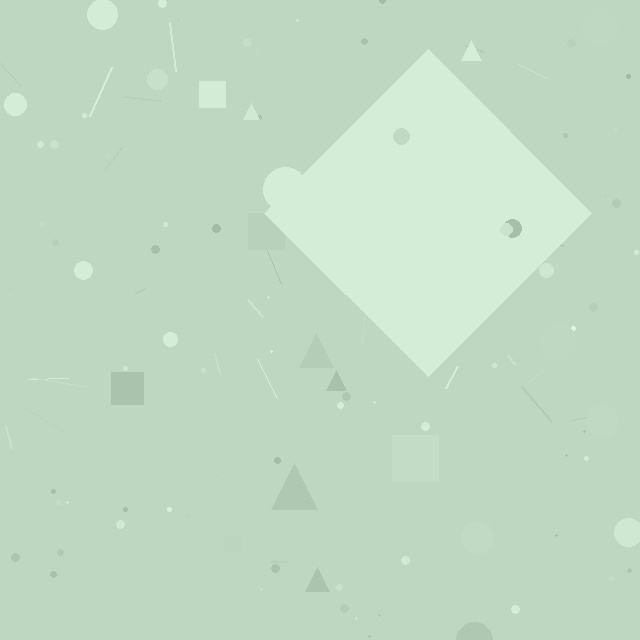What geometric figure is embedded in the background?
A diamond is embedded in the background.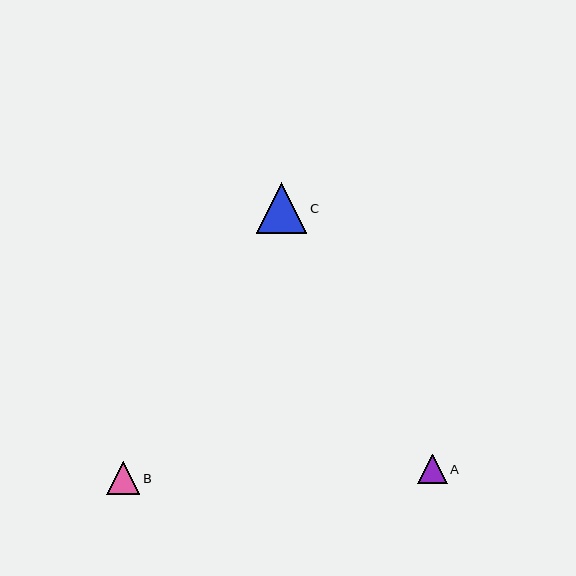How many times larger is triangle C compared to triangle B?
Triangle C is approximately 1.5 times the size of triangle B.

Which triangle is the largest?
Triangle C is the largest with a size of approximately 51 pixels.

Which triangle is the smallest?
Triangle A is the smallest with a size of approximately 30 pixels.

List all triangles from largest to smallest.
From largest to smallest: C, B, A.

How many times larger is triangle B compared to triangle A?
Triangle B is approximately 1.1 times the size of triangle A.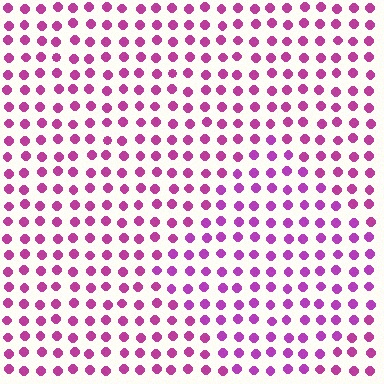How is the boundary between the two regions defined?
The boundary is defined purely by a slight shift in hue (about 18 degrees). Spacing, size, and orientation are identical on both sides.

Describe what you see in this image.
The image is filled with small magenta elements in a uniform arrangement. A diamond-shaped region is visible where the elements are tinted to a slightly different hue, forming a subtle color boundary.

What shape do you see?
I see a diamond.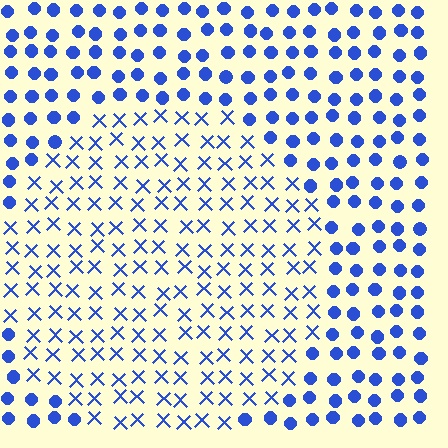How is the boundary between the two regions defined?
The boundary is defined by a change in element shape: X marks inside vs. circles outside. All elements share the same color and spacing.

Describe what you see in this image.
The image is filled with small blue elements arranged in a uniform grid. A circle-shaped region contains X marks, while the surrounding area contains circles. The boundary is defined purely by the change in element shape.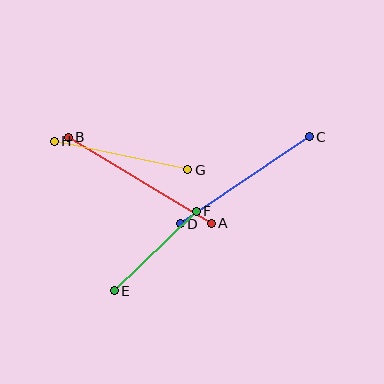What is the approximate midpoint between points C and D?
The midpoint is at approximately (245, 180) pixels.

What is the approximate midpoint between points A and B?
The midpoint is at approximately (140, 180) pixels.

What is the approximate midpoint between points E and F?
The midpoint is at approximately (155, 251) pixels.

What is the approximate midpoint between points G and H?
The midpoint is at approximately (121, 155) pixels.